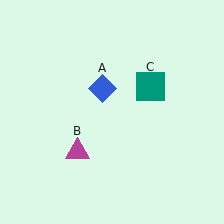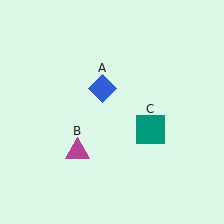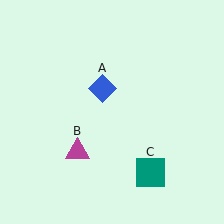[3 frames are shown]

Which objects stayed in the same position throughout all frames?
Blue diamond (object A) and magenta triangle (object B) remained stationary.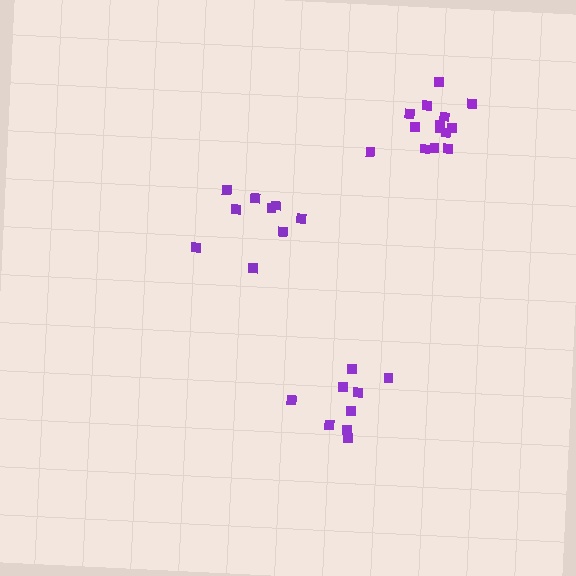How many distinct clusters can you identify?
There are 3 distinct clusters.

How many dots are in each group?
Group 1: 9 dots, Group 2: 14 dots, Group 3: 9 dots (32 total).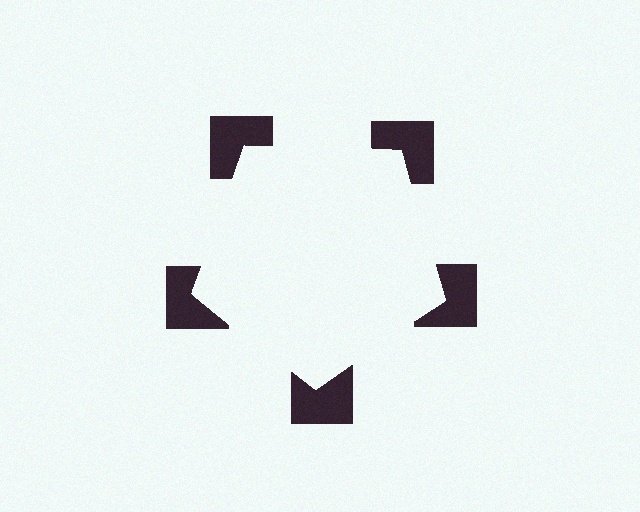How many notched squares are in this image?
There are 5 — one at each vertex of the illusory pentagon.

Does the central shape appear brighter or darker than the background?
It typically appears slightly brighter than the background, even though no actual brightness change is drawn.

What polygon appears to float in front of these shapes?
An illusory pentagon — its edges are inferred from the aligned wedge cuts in the notched squares, not physically drawn.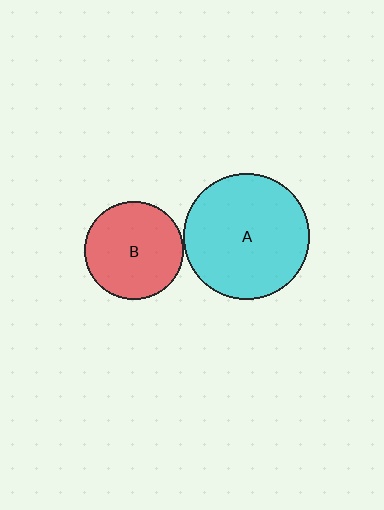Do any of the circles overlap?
No, none of the circles overlap.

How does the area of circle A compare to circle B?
Approximately 1.6 times.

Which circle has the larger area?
Circle A (cyan).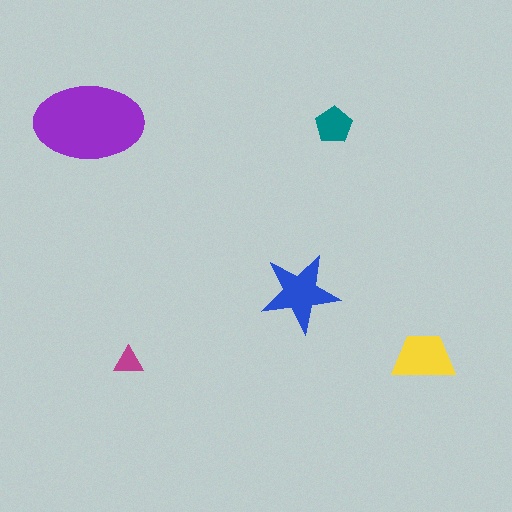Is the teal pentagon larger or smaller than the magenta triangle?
Larger.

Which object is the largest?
The purple ellipse.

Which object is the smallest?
The magenta triangle.